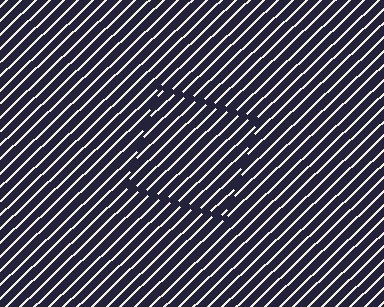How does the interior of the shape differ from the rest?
The interior of the shape contains the same grating, shifted by half a period — the contour is defined by the phase discontinuity where line-ends from the inner and outer gratings abut.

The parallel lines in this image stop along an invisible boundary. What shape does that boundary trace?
An illusory square. The interior of the shape contains the same grating, shifted by half a period — the contour is defined by the phase discontinuity where line-ends from the inner and outer gratings abut.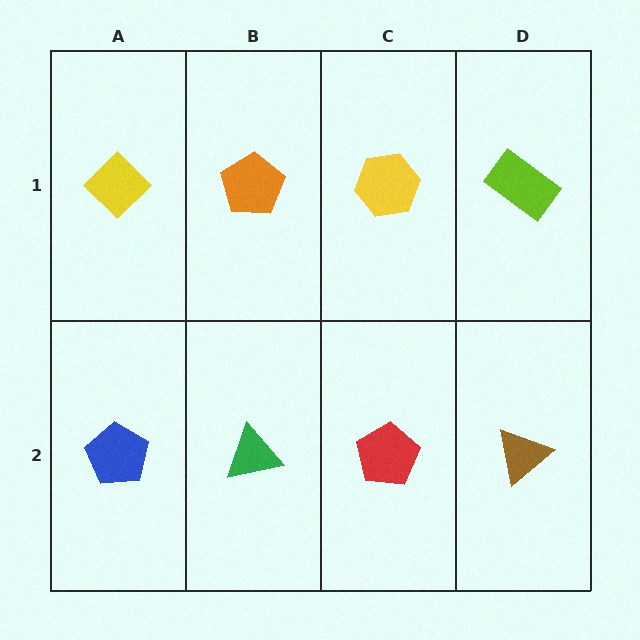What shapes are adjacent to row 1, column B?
A green triangle (row 2, column B), a yellow diamond (row 1, column A), a yellow hexagon (row 1, column C).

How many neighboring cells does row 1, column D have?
2.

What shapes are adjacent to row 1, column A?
A blue pentagon (row 2, column A), an orange pentagon (row 1, column B).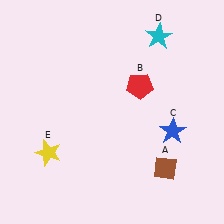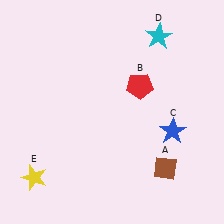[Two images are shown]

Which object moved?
The yellow star (E) moved down.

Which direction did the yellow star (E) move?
The yellow star (E) moved down.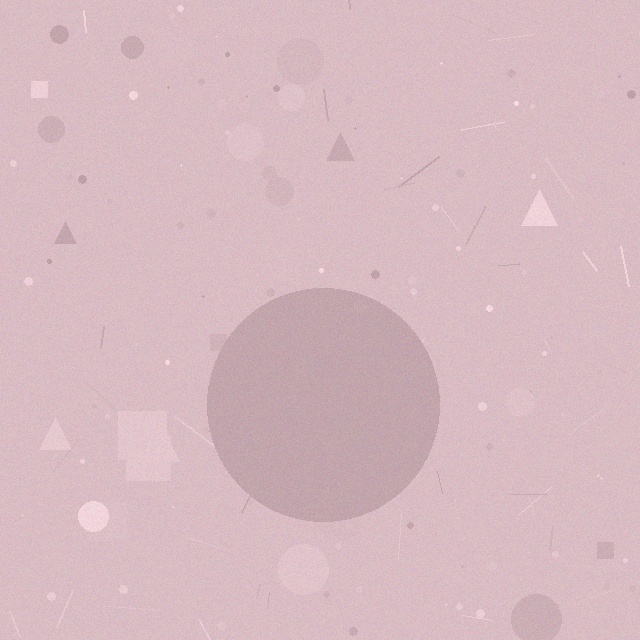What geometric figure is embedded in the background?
A circle is embedded in the background.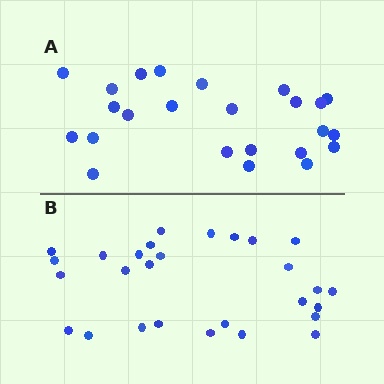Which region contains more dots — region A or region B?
Region B (the bottom region) has more dots.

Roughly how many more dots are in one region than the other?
Region B has about 4 more dots than region A.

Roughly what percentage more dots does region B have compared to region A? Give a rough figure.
About 15% more.